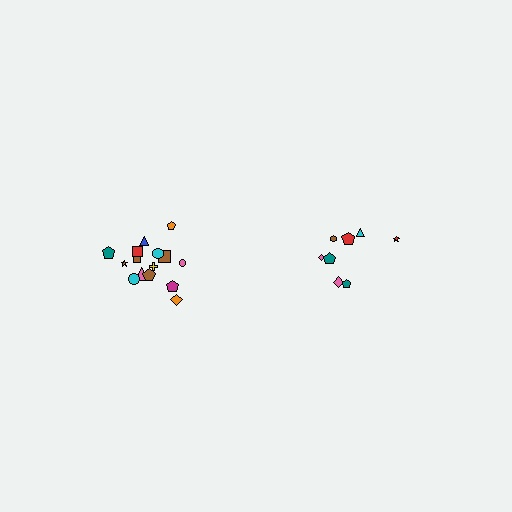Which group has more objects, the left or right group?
The left group.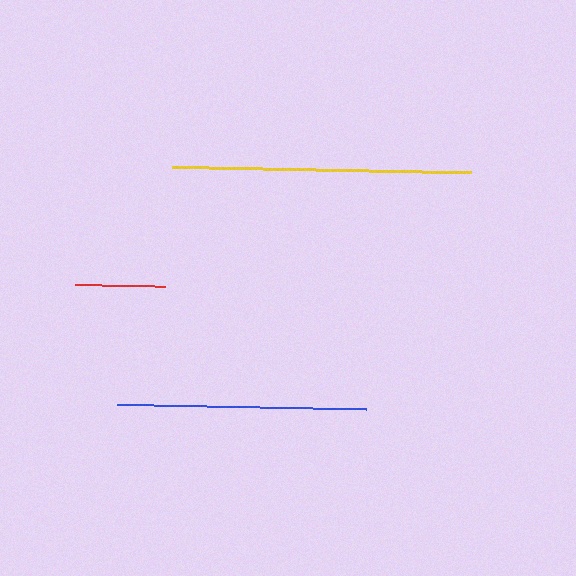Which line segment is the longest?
The yellow line is the longest at approximately 299 pixels.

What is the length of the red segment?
The red segment is approximately 90 pixels long.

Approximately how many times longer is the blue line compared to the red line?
The blue line is approximately 2.8 times the length of the red line.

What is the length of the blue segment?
The blue segment is approximately 249 pixels long.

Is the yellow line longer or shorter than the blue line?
The yellow line is longer than the blue line.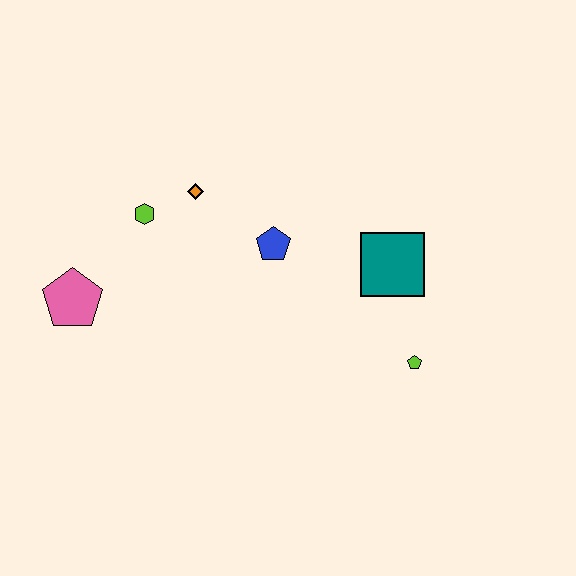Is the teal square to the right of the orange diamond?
Yes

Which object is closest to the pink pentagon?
The lime hexagon is closest to the pink pentagon.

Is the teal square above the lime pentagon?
Yes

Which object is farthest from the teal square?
The pink pentagon is farthest from the teal square.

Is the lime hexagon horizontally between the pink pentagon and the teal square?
Yes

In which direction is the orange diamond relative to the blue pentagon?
The orange diamond is to the left of the blue pentagon.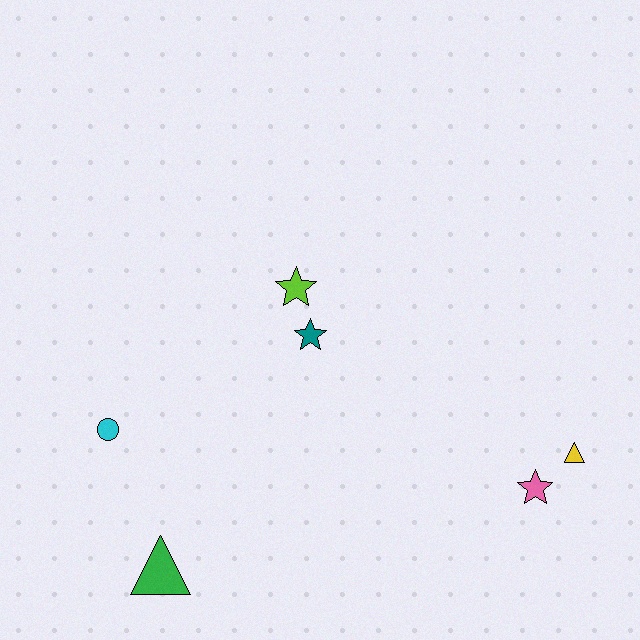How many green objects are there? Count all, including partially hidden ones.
There is 1 green object.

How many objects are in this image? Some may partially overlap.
There are 6 objects.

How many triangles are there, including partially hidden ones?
There are 2 triangles.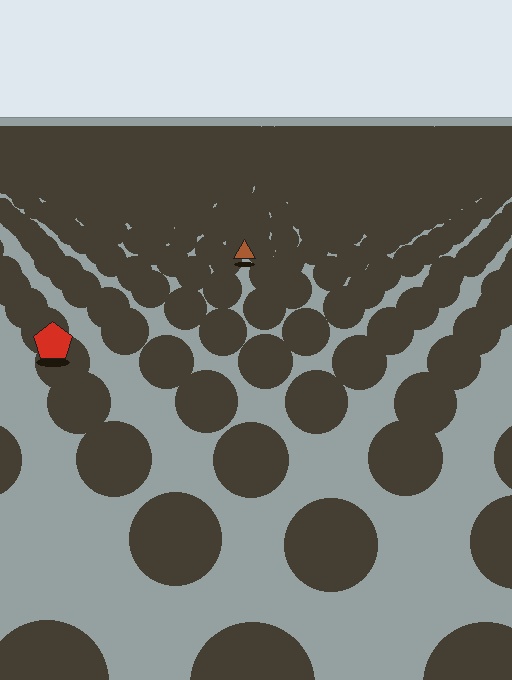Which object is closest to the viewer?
The red pentagon is closest. The texture marks near it are larger and more spread out.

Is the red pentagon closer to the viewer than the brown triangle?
Yes. The red pentagon is closer — you can tell from the texture gradient: the ground texture is coarser near it.